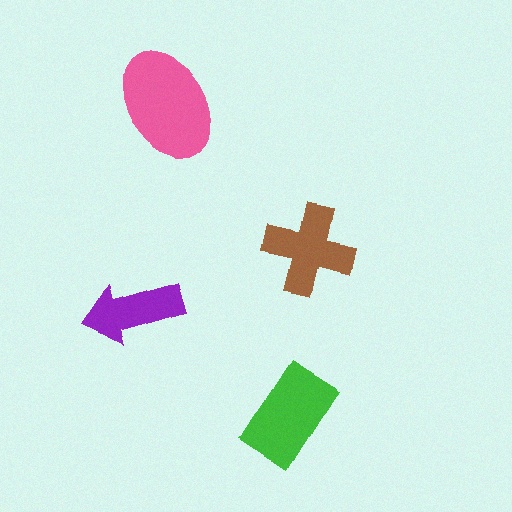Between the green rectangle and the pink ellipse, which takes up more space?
The pink ellipse.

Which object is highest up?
The pink ellipse is topmost.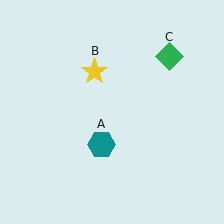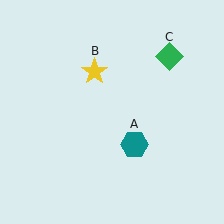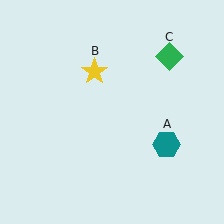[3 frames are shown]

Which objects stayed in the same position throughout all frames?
Yellow star (object B) and green diamond (object C) remained stationary.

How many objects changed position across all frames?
1 object changed position: teal hexagon (object A).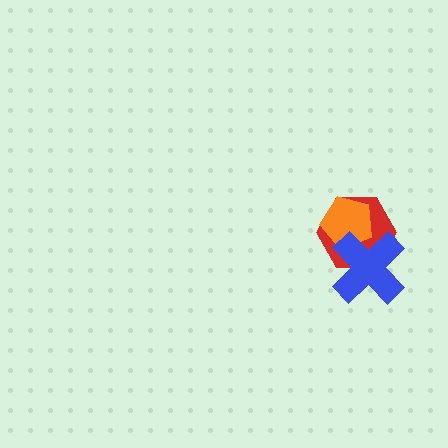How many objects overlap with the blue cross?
2 objects overlap with the blue cross.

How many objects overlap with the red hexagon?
2 objects overlap with the red hexagon.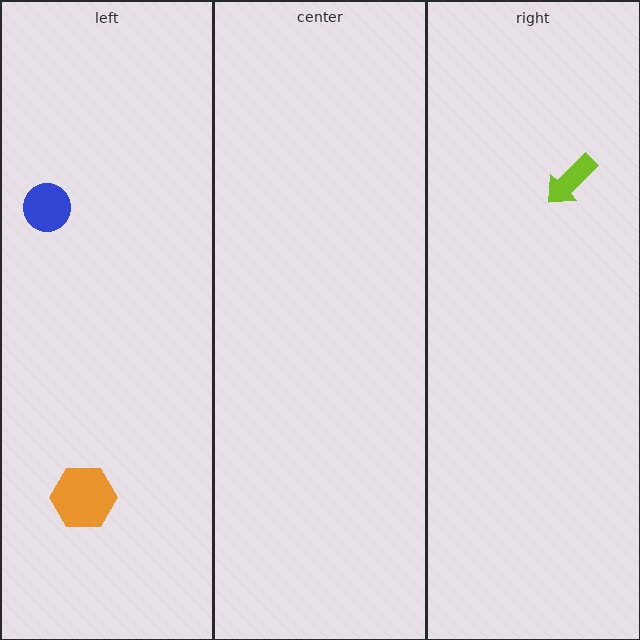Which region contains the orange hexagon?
The left region.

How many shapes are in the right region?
1.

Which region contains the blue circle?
The left region.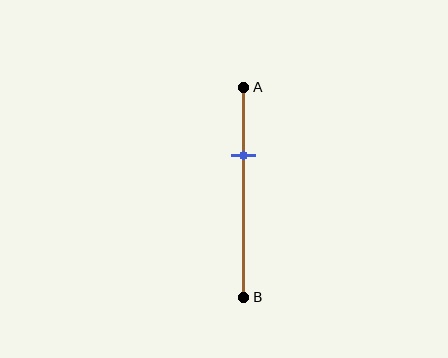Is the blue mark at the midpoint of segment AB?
No, the mark is at about 30% from A, not at the 50% midpoint.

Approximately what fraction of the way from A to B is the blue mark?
The blue mark is approximately 30% of the way from A to B.